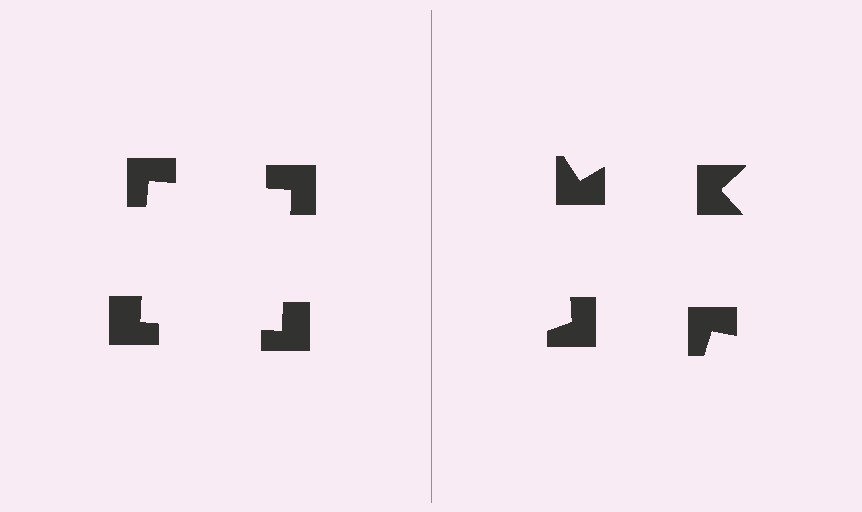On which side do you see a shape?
An illusory square appears on the left side. On the right side the wedge cuts are rotated, so no coherent shape forms.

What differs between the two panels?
The notched squares are positioned identically on both sides; only the wedge orientations differ. On the left they align to a square; on the right they are misaligned.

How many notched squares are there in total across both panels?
8 — 4 on each side.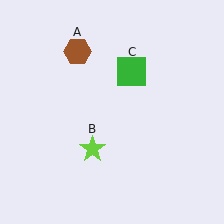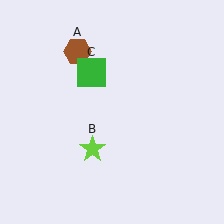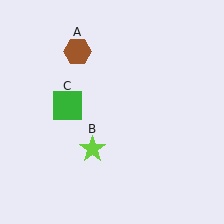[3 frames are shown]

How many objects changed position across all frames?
1 object changed position: green square (object C).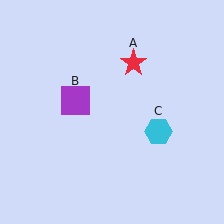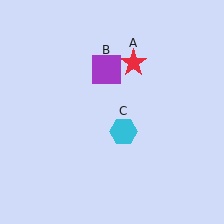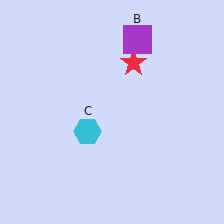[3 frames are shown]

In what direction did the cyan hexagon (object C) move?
The cyan hexagon (object C) moved left.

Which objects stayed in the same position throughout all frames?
Red star (object A) remained stationary.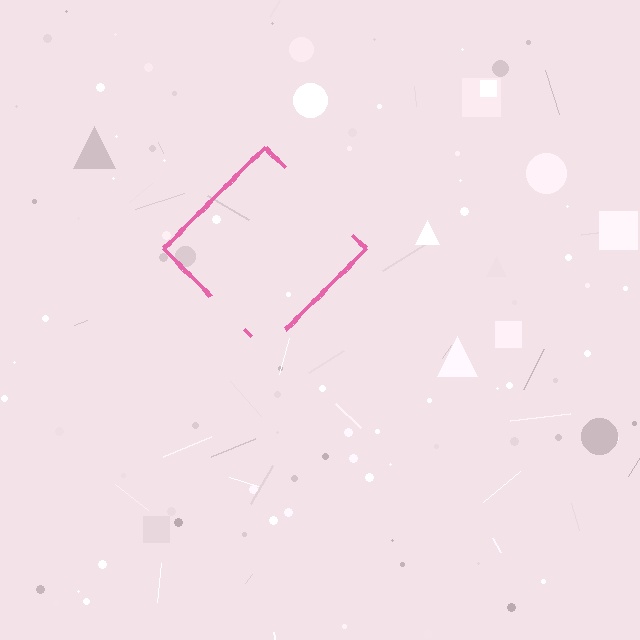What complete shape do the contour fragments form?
The contour fragments form a diamond.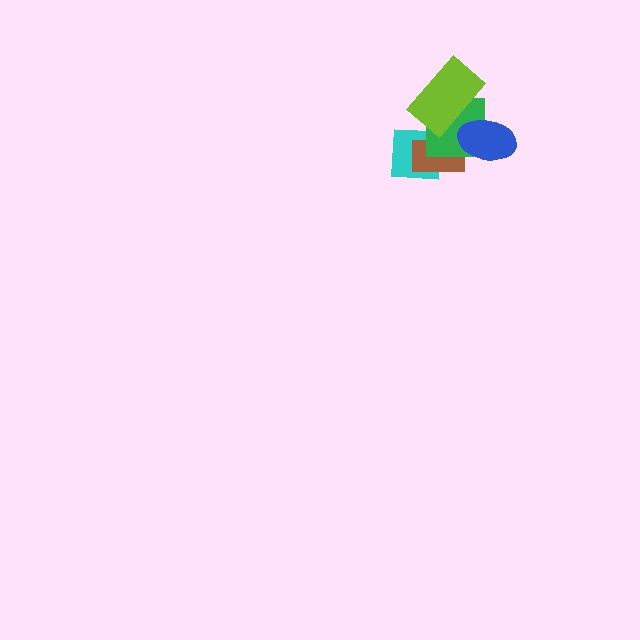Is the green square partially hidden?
Yes, it is partially covered by another shape.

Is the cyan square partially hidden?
Yes, it is partially covered by another shape.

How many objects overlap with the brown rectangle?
2 objects overlap with the brown rectangle.